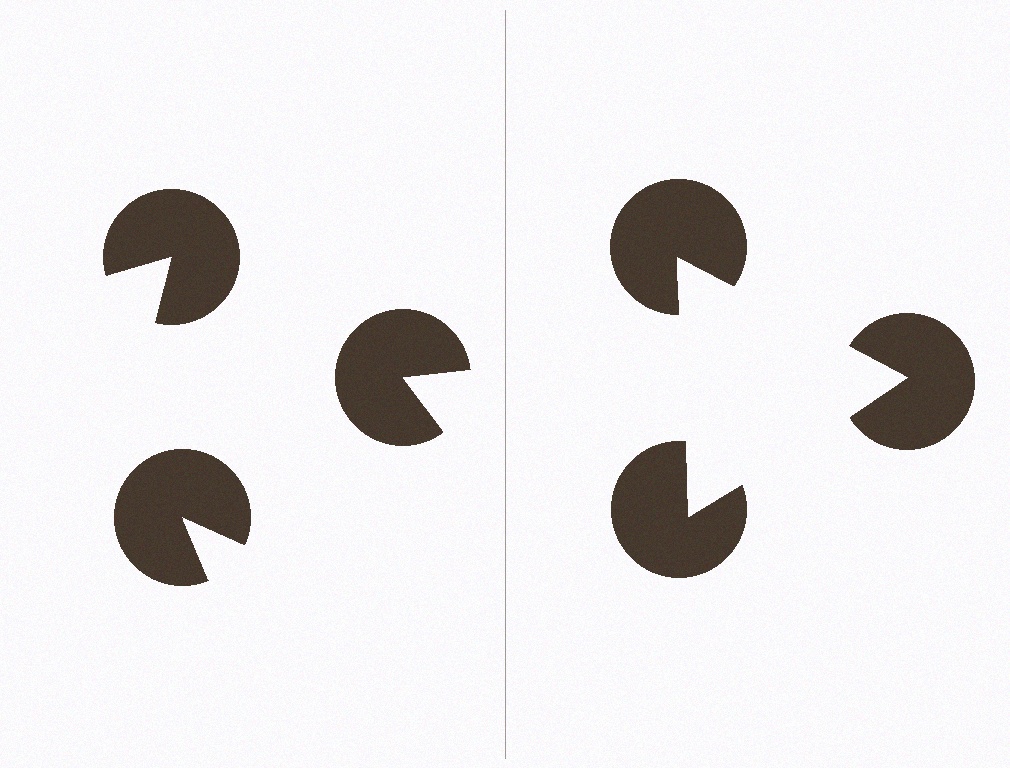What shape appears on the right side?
An illusory triangle.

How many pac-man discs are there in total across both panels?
6 — 3 on each side.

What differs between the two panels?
The pac-man discs are positioned identically on both sides; only the wedge orientations differ. On the right they align to a triangle; on the left they are misaligned.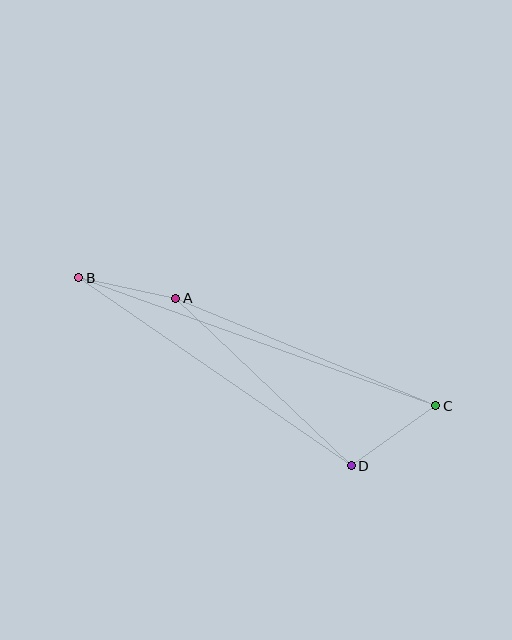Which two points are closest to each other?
Points A and B are closest to each other.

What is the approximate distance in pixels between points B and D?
The distance between B and D is approximately 331 pixels.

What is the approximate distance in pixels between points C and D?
The distance between C and D is approximately 104 pixels.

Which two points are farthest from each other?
Points B and C are farthest from each other.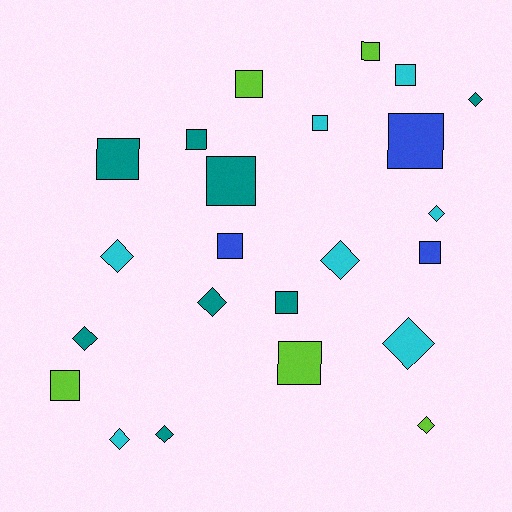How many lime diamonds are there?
There is 1 lime diamond.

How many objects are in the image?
There are 23 objects.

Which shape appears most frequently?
Square, with 13 objects.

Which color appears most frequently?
Teal, with 8 objects.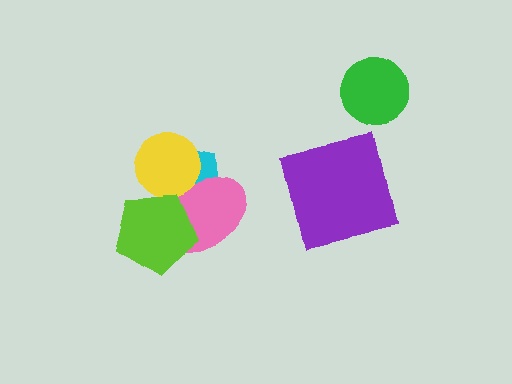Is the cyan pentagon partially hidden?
Yes, it is partially covered by another shape.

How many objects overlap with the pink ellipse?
3 objects overlap with the pink ellipse.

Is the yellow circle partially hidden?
Yes, it is partially covered by another shape.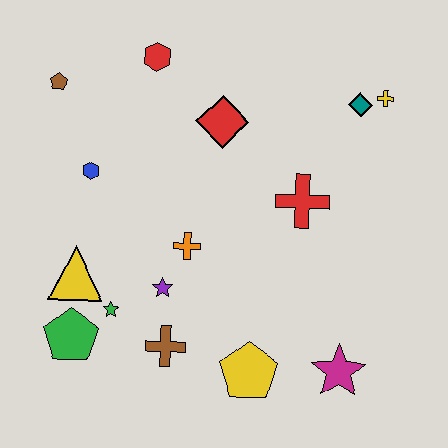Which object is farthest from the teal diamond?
The green pentagon is farthest from the teal diamond.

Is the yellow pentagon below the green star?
Yes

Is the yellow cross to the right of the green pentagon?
Yes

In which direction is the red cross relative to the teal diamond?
The red cross is below the teal diamond.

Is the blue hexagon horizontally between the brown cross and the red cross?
No